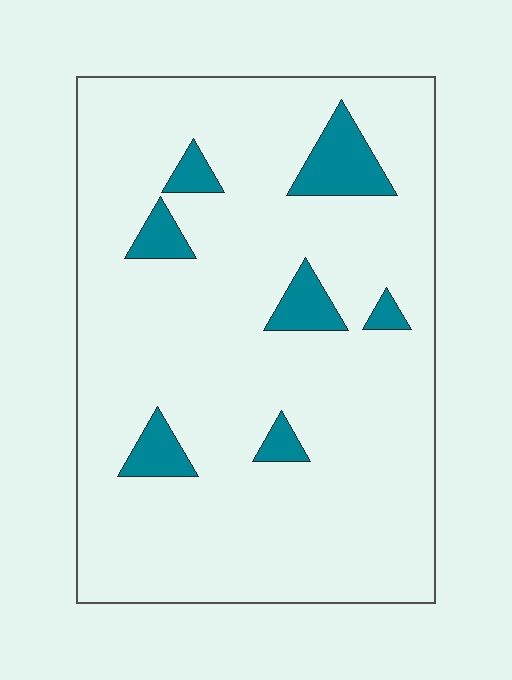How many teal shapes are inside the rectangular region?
7.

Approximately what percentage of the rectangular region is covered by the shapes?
Approximately 10%.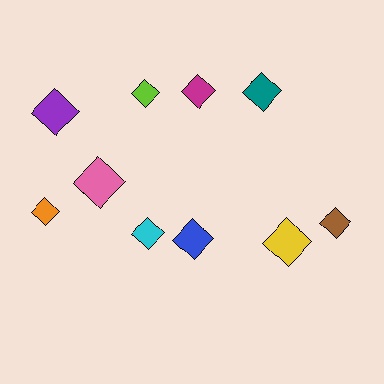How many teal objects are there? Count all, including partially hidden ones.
There is 1 teal object.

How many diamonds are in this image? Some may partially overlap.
There are 10 diamonds.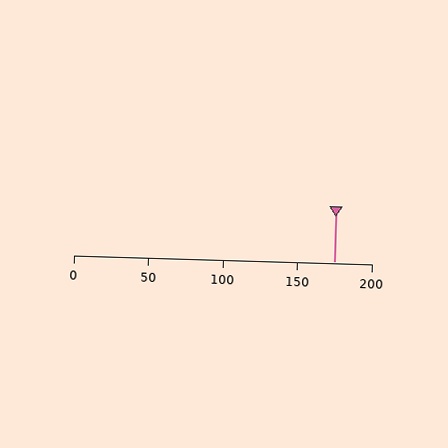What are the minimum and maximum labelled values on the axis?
The axis runs from 0 to 200.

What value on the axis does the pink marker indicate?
The marker indicates approximately 175.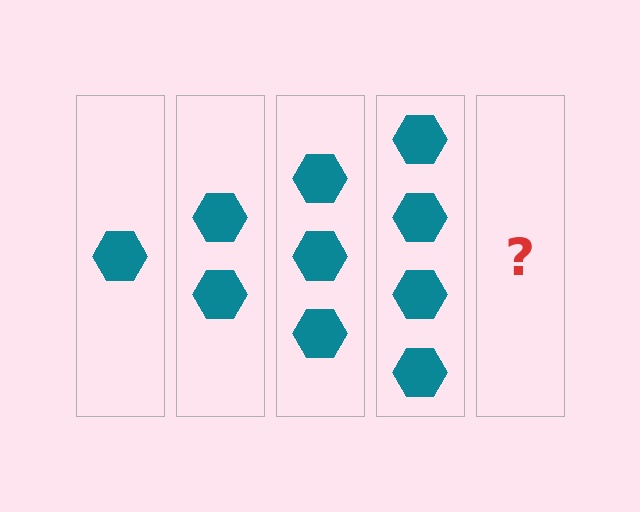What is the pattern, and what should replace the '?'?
The pattern is that each step adds one more hexagon. The '?' should be 5 hexagons.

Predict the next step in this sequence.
The next step is 5 hexagons.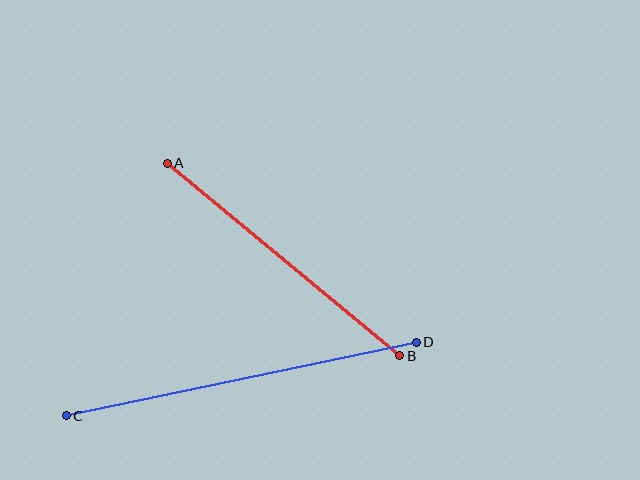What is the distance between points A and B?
The distance is approximately 302 pixels.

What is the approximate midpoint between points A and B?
The midpoint is at approximately (283, 259) pixels.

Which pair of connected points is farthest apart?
Points C and D are farthest apart.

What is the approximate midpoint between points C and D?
The midpoint is at approximately (241, 379) pixels.